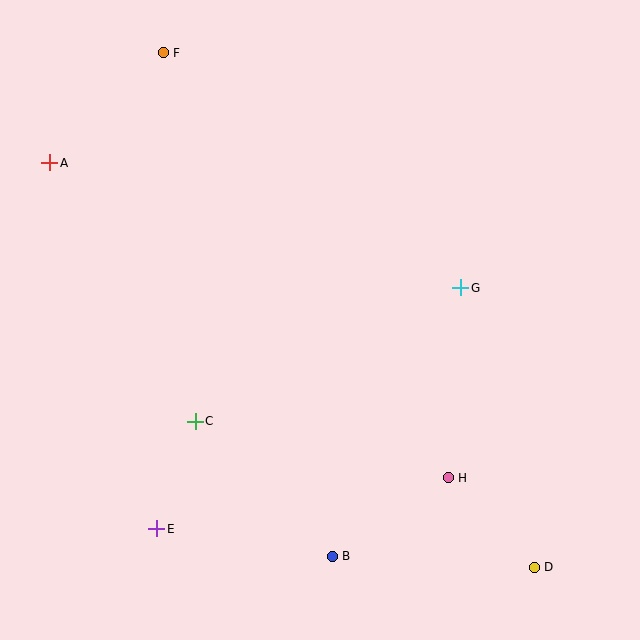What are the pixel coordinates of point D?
Point D is at (534, 567).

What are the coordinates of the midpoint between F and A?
The midpoint between F and A is at (107, 108).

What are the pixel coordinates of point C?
Point C is at (195, 421).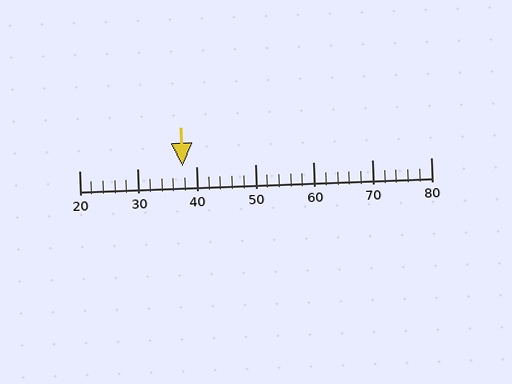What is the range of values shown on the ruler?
The ruler shows values from 20 to 80.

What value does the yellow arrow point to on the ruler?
The yellow arrow points to approximately 38.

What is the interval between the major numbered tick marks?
The major tick marks are spaced 10 units apart.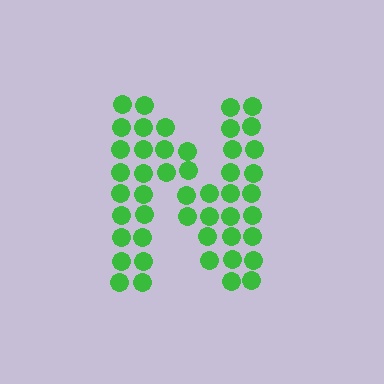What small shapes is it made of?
It is made of small circles.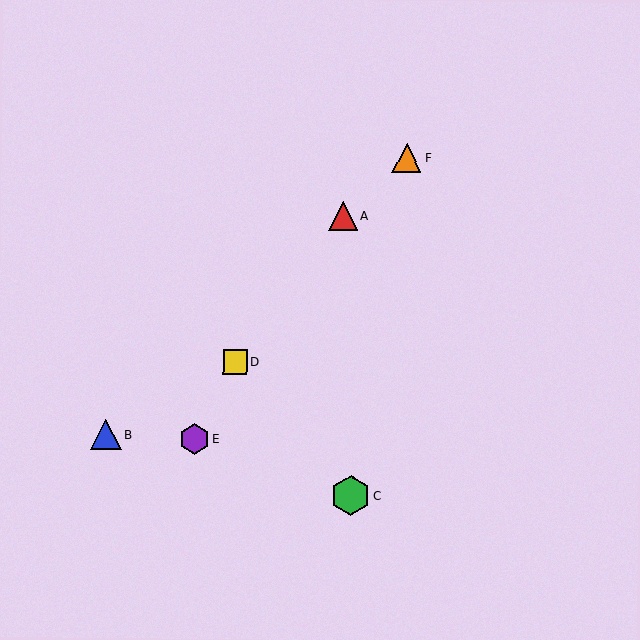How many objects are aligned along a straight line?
3 objects (A, B, F) are aligned along a straight line.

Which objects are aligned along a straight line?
Objects A, B, F are aligned along a straight line.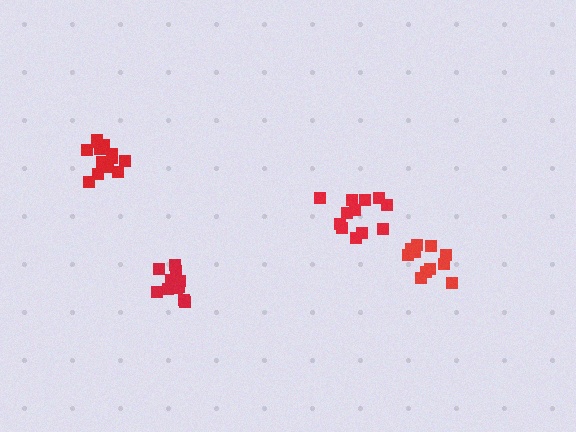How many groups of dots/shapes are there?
There are 4 groups.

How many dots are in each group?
Group 1: 12 dots, Group 2: 12 dots, Group 3: 11 dots, Group 4: 14 dots (49 total).